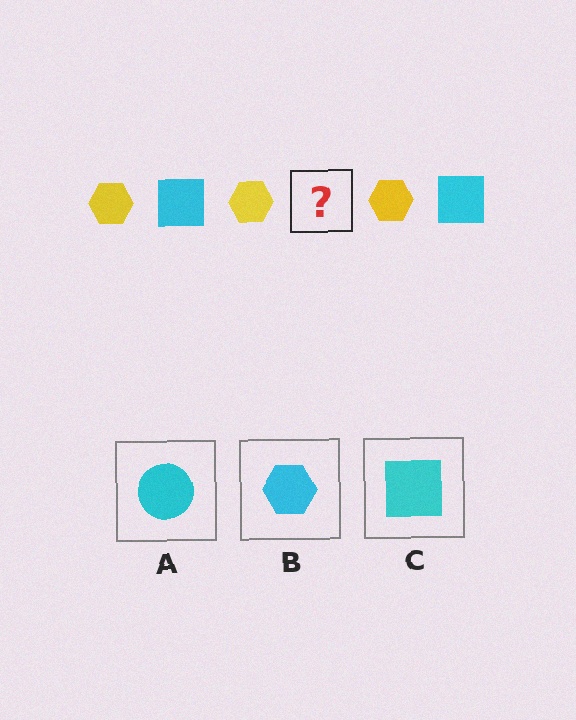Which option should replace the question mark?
Option C.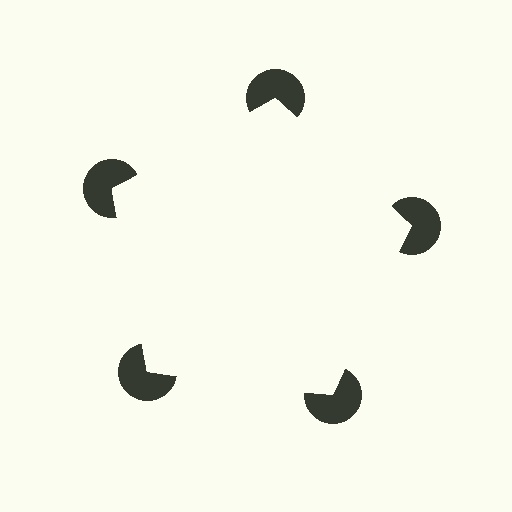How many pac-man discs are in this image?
There are 5 — one at each vertex of the illusory pentagon.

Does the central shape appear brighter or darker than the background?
It typically appears slightly brighter than the background, even though no actual brightness change is drawn.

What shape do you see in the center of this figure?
An illusory pentagon — its edges are inferred from the aligned wedge cuts in the pac-man discs, not physically drawn.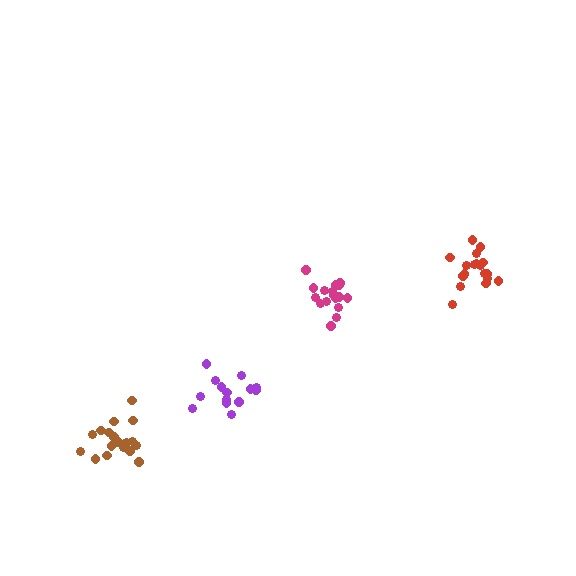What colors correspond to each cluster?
The clusters are colored: magenta, red, purple, brown.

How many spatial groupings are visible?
There are 4 spatial groupings.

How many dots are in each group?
Group 1: 17 dots, Group 2: 18 dots, Group 3: 14 dots, Group 4: 18 dots (67 total).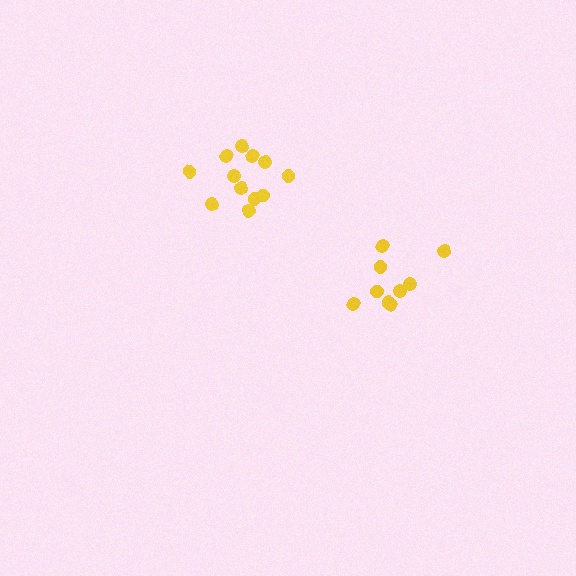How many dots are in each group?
Group 1: 9 dots, Group 2: 12 dots (21 total).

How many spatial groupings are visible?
There are 2 spatial groupings.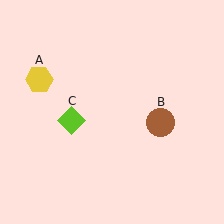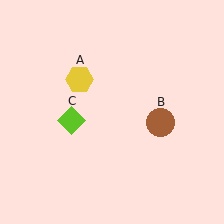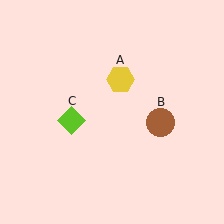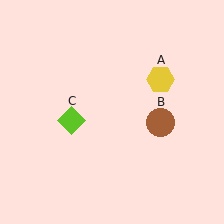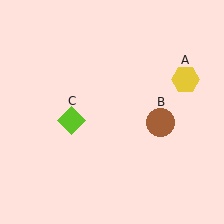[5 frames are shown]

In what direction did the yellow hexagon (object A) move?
The yellow hexagon (object A) moved right.